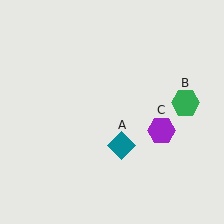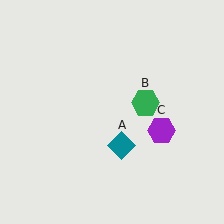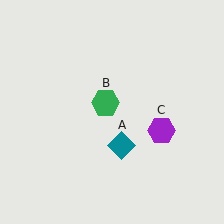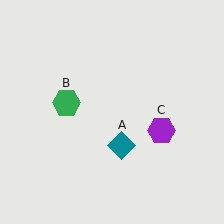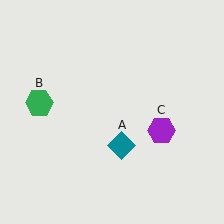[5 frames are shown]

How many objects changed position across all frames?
1 object changed position: green hexagon (object B).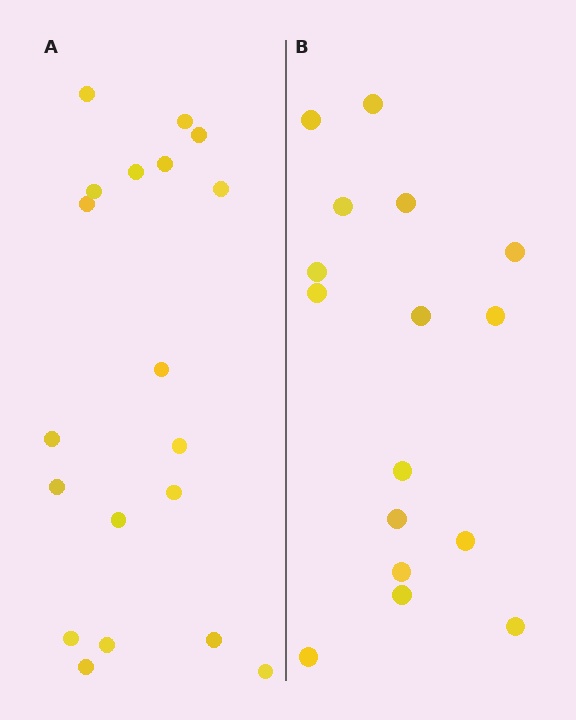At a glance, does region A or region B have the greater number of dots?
Region A (the left region) has more dots.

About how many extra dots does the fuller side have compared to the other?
Region A has just a few more — roughly 2 or 3 more dots than region B.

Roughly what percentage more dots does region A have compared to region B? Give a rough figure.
About 20% more.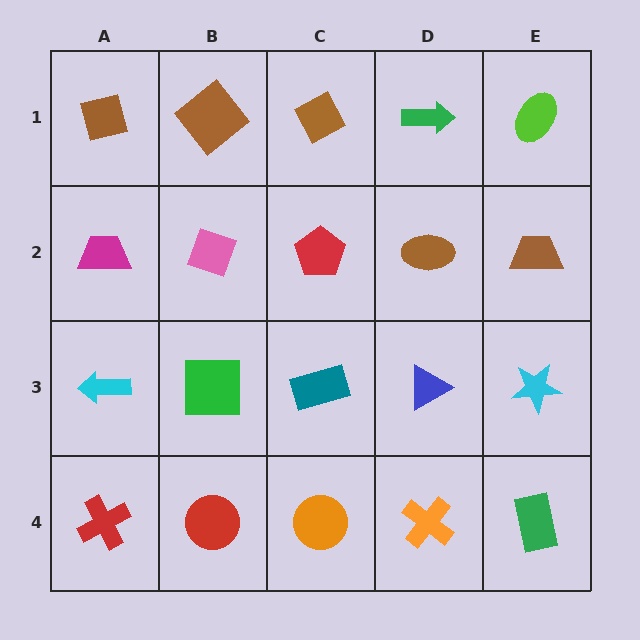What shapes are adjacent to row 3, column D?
A brown ellipse (row 2, column D), an orange cross (row 4, column D), a teal rectangle (row 3, column C), a cyan star (row 3, column E).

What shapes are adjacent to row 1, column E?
A brown trapezoid (row 2, column E), a green arrow (row 1, column D).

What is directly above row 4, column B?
A green square.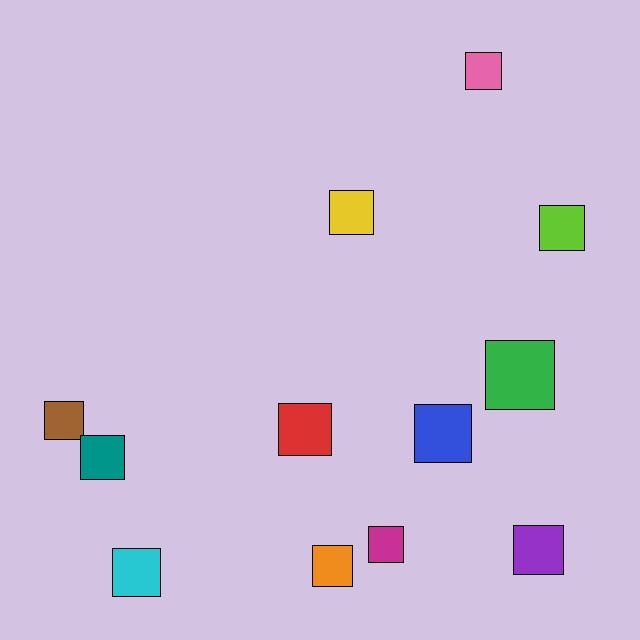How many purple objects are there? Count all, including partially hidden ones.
There is 1 purple object.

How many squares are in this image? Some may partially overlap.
There are 12 squares.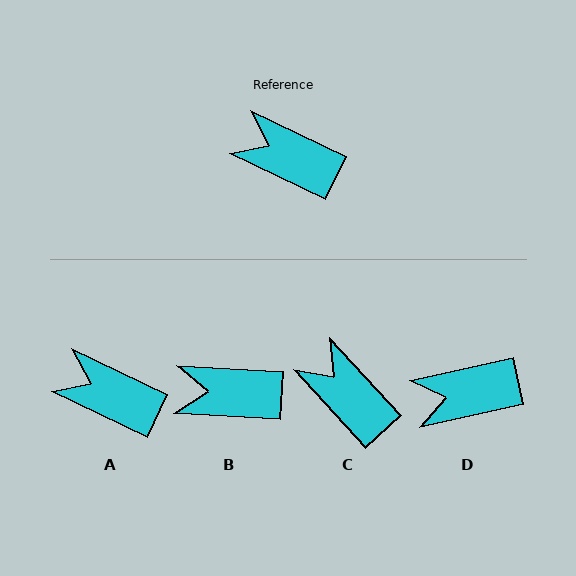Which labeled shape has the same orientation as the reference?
A.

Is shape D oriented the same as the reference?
No, it is off by about 38 degrees.